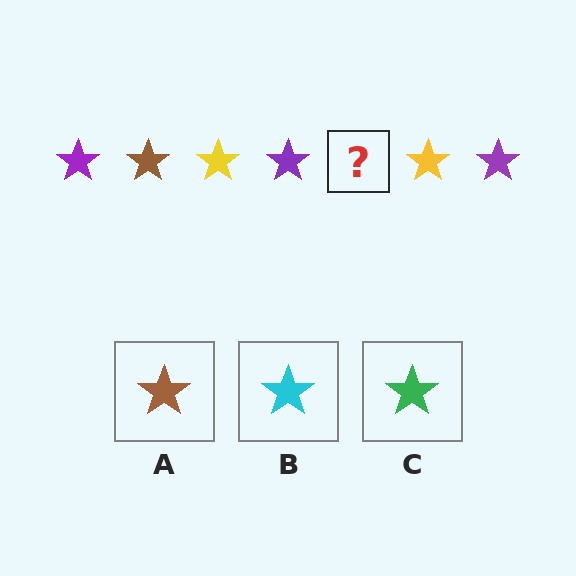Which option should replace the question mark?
Option A.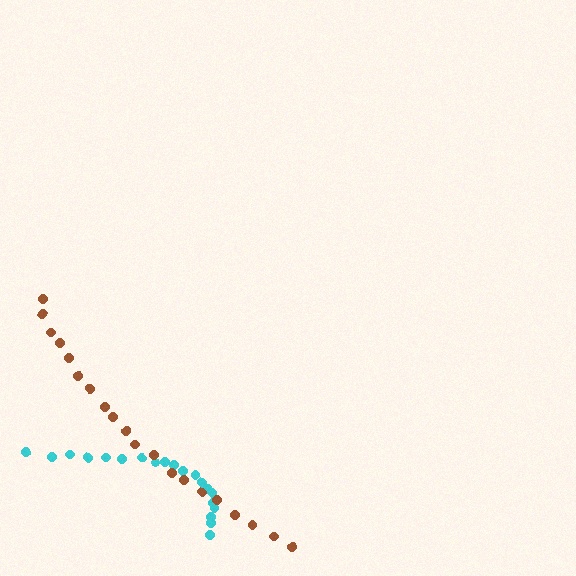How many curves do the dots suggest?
There are 2 distinct paths.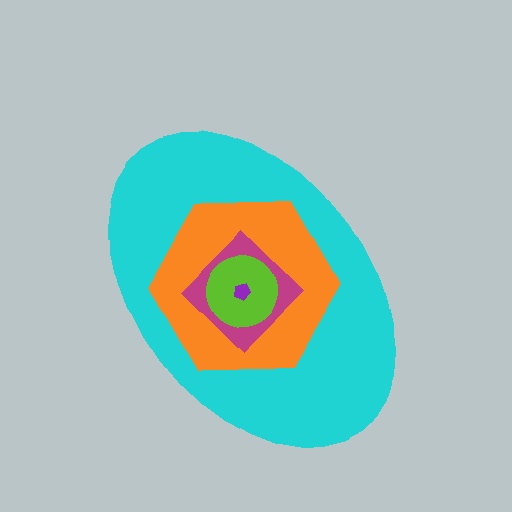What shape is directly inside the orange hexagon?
The magenta diamond.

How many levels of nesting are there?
5.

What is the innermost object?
The purple pentagon.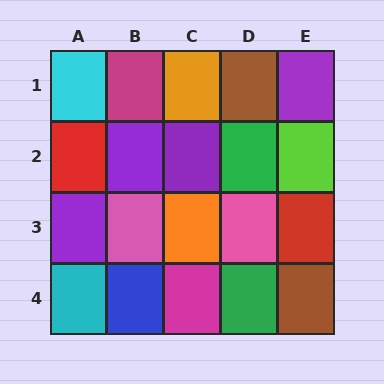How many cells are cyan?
2 cells are cyan.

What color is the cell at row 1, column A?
Cyan.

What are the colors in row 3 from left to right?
Purple, pink, orange, pink, red.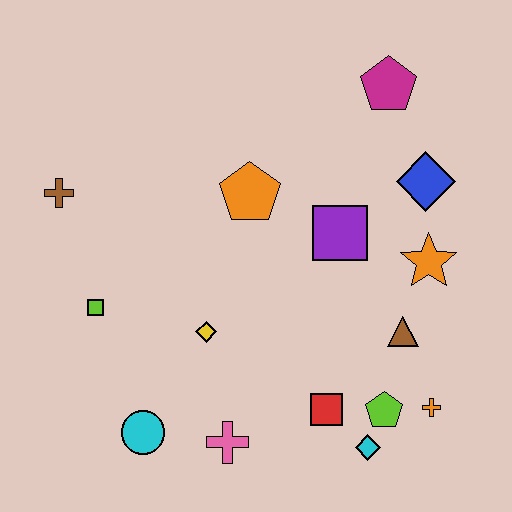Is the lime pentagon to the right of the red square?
Yes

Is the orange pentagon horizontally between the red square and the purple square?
No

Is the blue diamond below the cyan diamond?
No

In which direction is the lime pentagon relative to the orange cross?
The lime pentagon is to the left of the orange cross.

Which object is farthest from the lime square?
The magenta pentagon is farthest from the lime square.